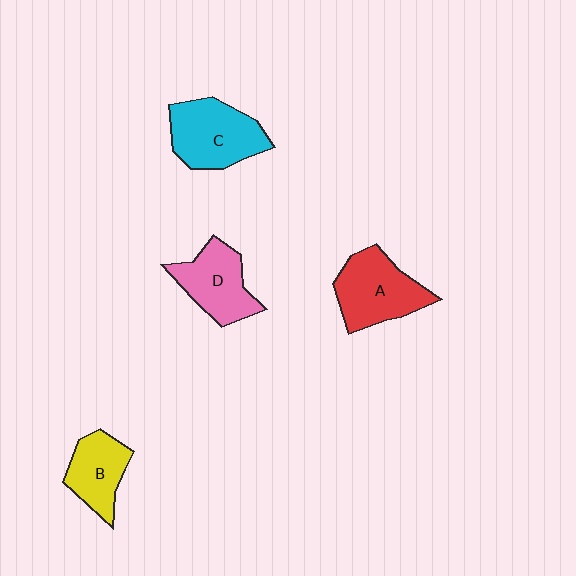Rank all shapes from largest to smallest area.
From largest to smallest: C (cyan), A (red), D (pink), B (yellow).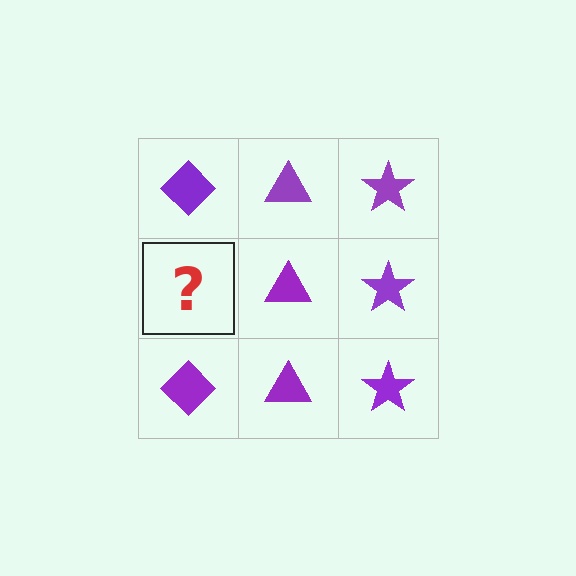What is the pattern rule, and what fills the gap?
The rule is that each column has a consistent shape. The gap should be filled with a purple diamond.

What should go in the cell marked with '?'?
The missing cell should contain a purple diamond.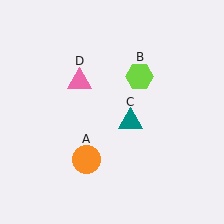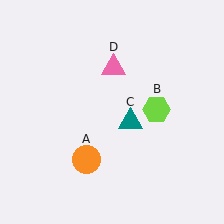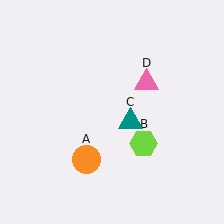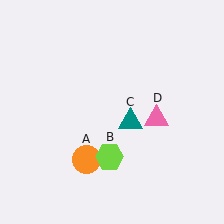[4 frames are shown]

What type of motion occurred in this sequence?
The lime hexagon (object B), pink triangle (object D) rotated clockwise around the center of the scene.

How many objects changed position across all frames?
2 objects changed position: lime hexagon (object B), pink triangle (object D).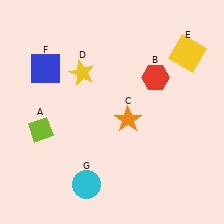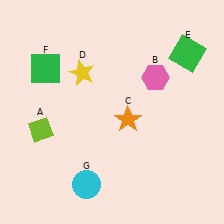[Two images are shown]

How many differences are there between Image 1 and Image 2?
There are 3 differences between the two images.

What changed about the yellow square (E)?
In Image 1, E is yellow. In Image 2, it changed to green.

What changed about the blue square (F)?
In Image 1, F is blue. In Image 2, it changed to green.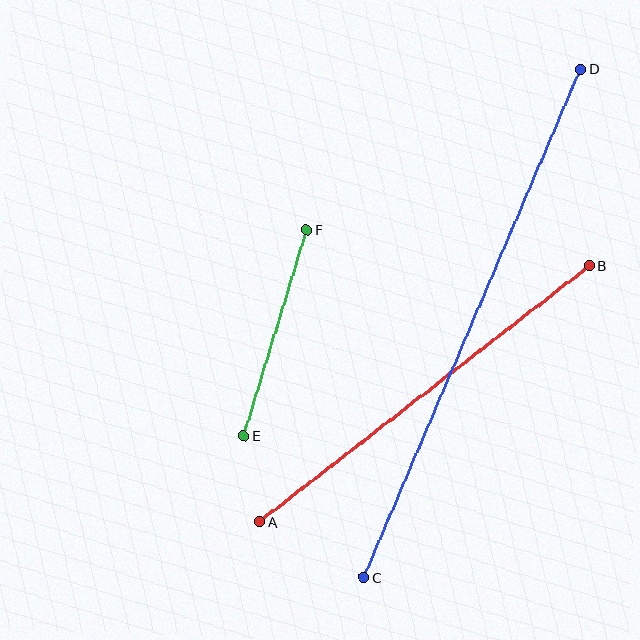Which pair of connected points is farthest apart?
Points C and D are farthest apart.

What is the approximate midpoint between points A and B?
The midpoint is at approximately (425, 394) pixels.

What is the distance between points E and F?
The distance is approximately 216 pixels.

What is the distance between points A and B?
The distance is approximately 417 pixels.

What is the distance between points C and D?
The distance is approximately 553 pixels.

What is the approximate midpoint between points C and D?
The midpoint is at approximately (472, 323) pixels.